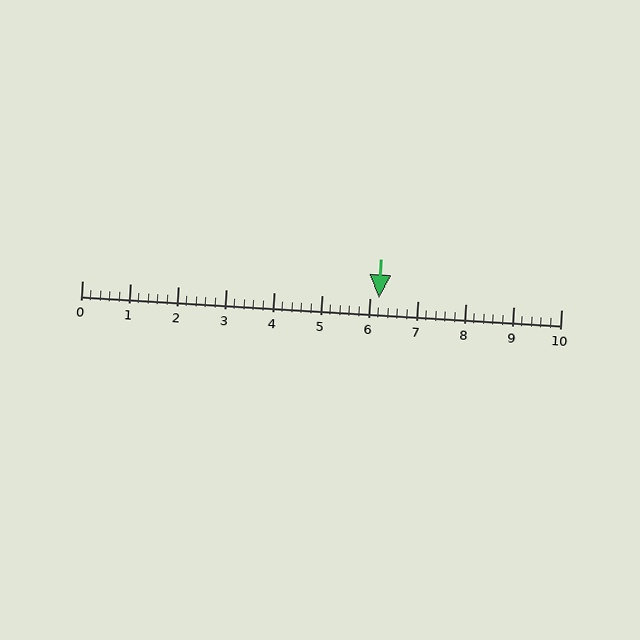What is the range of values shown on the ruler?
The ruler shows values from 0 to 10.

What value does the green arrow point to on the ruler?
The green arrow points to approximately 6.2.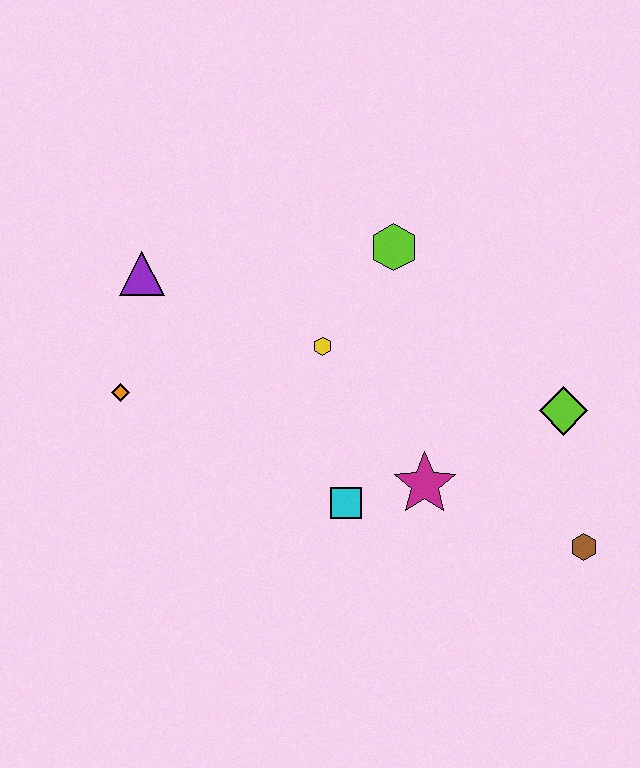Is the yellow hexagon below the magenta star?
No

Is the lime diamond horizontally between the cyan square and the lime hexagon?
No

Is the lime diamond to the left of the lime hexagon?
No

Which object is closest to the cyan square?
The magenta star is closest to the cyan square.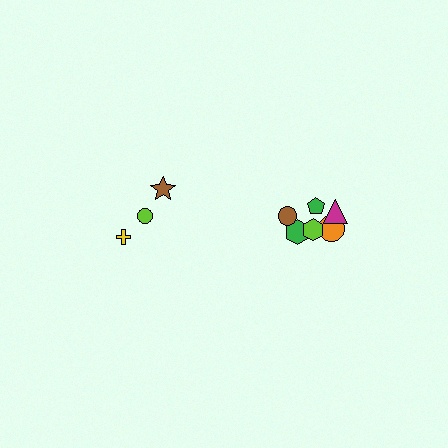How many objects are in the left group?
There are 3 objects.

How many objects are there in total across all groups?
There are 9 objects.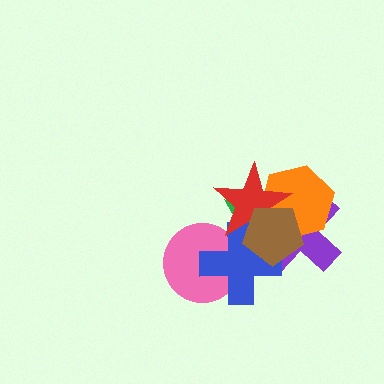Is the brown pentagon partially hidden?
No, no other shape covers it.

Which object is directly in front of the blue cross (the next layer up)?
The red star is directly in front of the blue cross.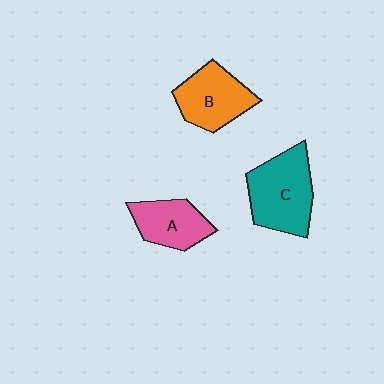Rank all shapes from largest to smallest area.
From largest to smallest: C (teal), B (orange), A (pink).